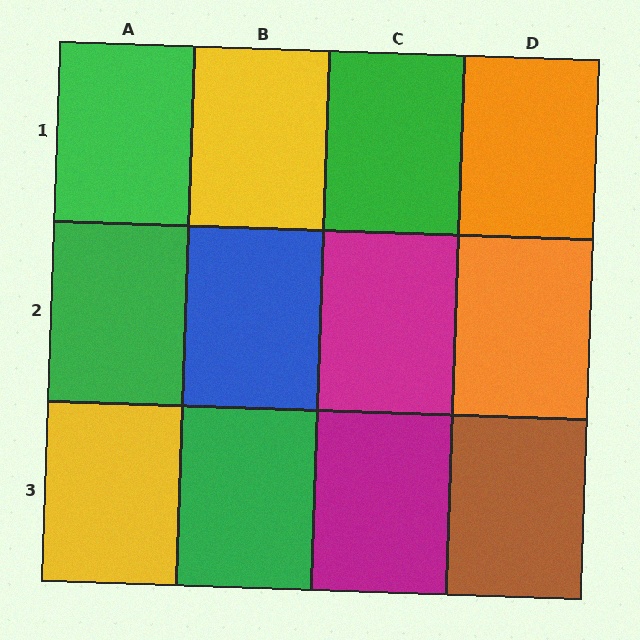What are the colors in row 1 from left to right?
Green, yellow, green, orange.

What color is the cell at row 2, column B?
Blue.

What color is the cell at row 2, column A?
Green.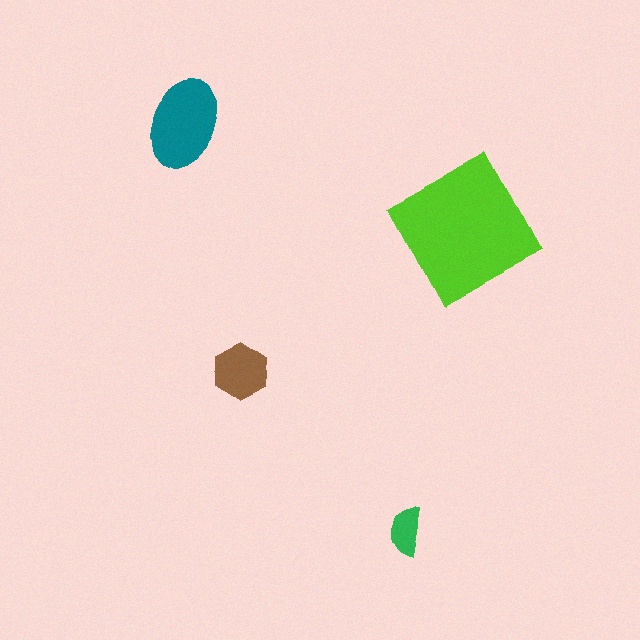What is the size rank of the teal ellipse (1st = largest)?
2nd.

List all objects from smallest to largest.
The green semicircle, the brown hexagon, the teal ellipse, the lime square.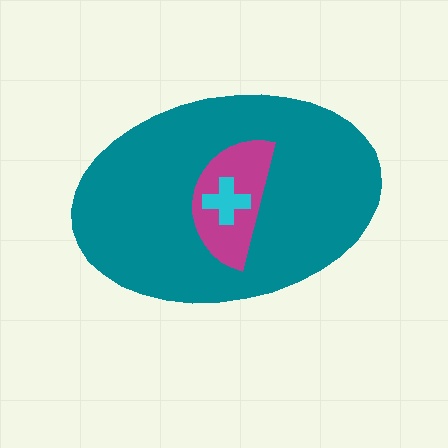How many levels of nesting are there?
3.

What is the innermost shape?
The cyan cross.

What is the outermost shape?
The teal ellipse.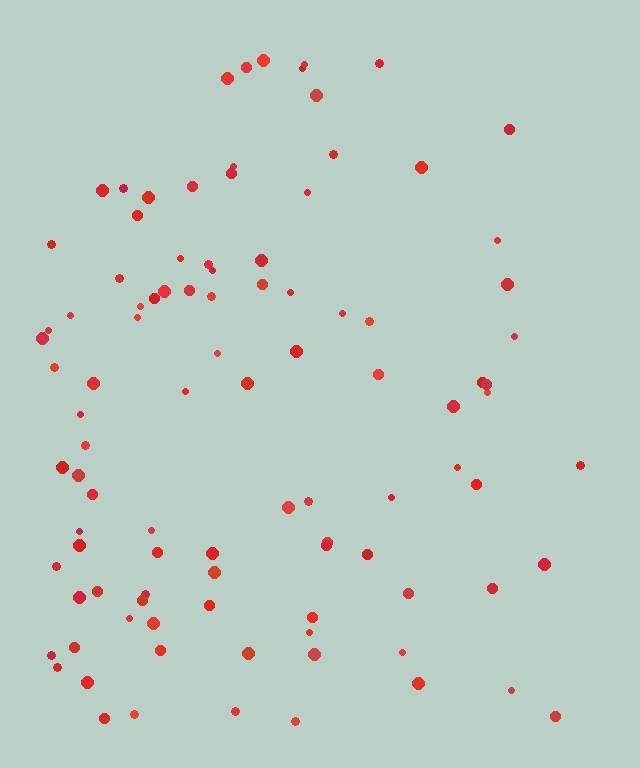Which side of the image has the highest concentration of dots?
The left.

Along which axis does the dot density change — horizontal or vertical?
Horizontal.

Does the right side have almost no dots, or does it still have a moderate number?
Still a moderate number, just noticeably fewer than the left.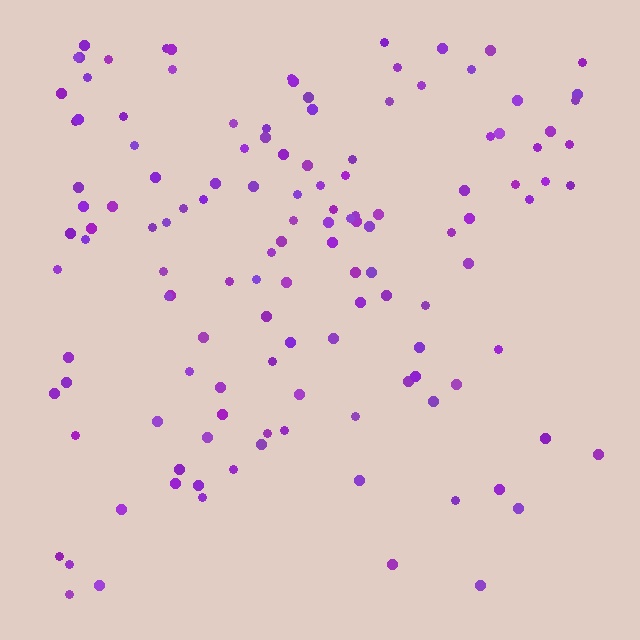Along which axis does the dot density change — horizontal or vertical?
Vertical.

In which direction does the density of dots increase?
From bottom to top, with the top side densest.